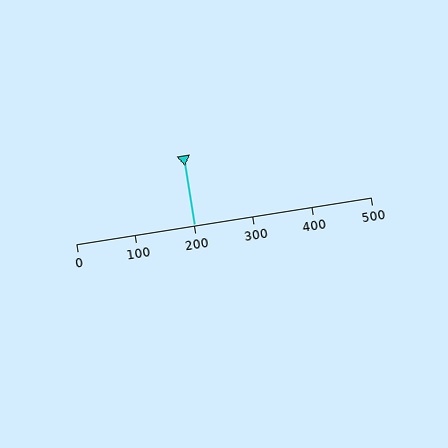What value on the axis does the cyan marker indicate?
The marker indicates approximately 200.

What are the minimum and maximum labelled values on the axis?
The axis runs from 0 to 500.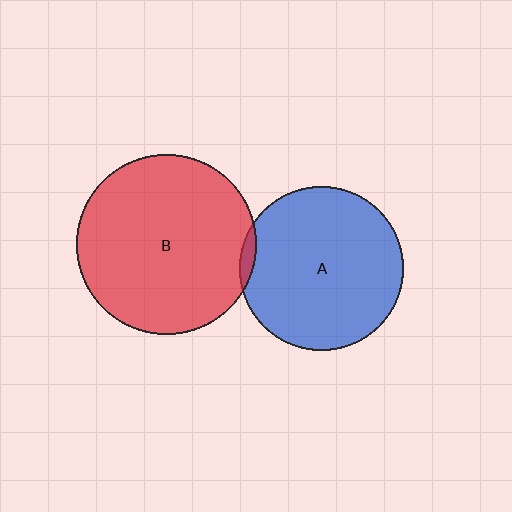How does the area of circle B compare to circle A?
Approximately 1.2 times.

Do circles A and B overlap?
Yes.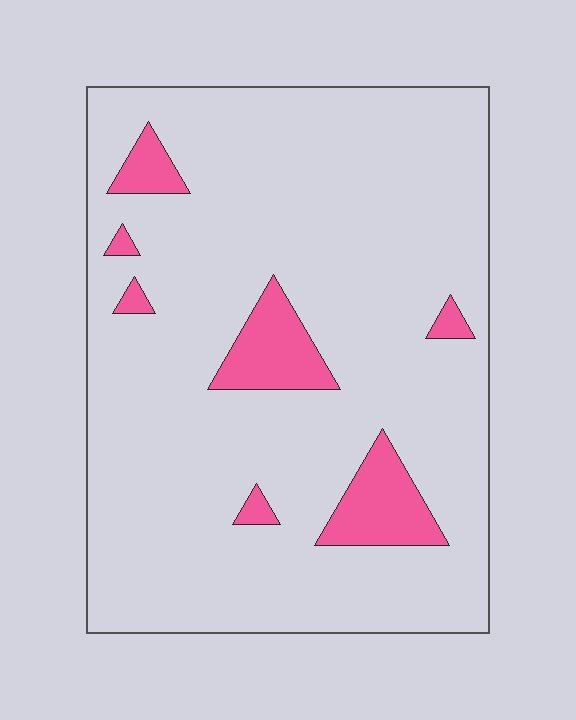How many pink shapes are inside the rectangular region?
7.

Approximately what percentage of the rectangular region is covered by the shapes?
Approximately 10%.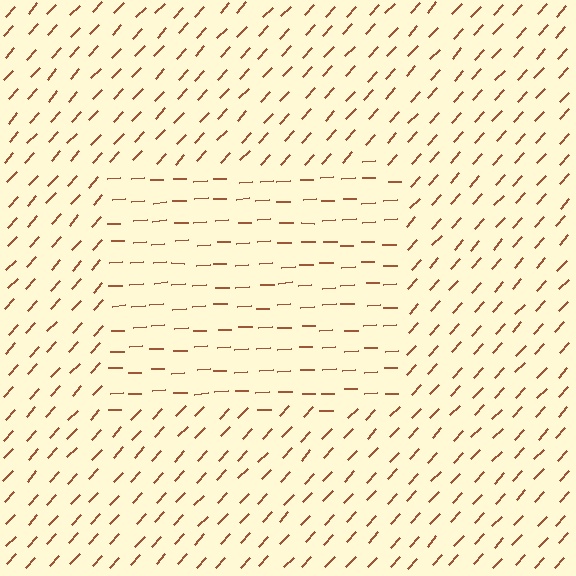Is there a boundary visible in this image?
Yes, there is a texture boundary formed by a change in line orientation.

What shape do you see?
I see a rectangle.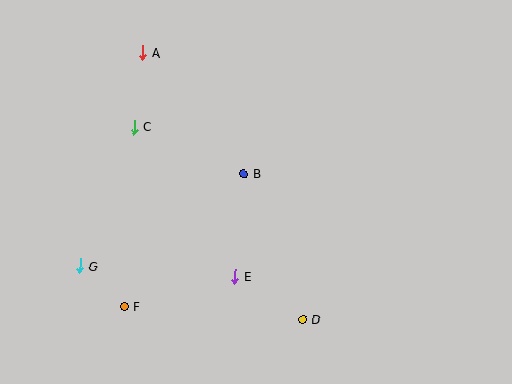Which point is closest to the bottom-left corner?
Point G is closest to the bottom-left corner.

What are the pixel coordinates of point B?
Point B is at (243, 173).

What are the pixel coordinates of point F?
Point F is at (124, 307).